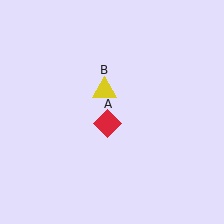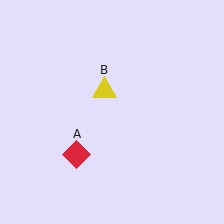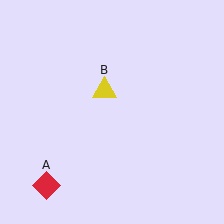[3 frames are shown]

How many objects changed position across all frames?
1 object changed position: red diamond (object A).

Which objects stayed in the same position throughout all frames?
Yellow triangle (object B) remained stationary.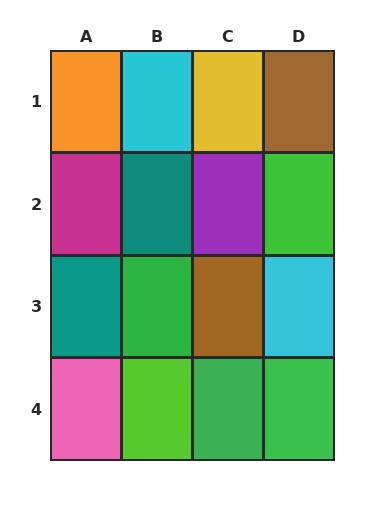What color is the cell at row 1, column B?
Cyan.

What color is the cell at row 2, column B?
Teal.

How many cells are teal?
2 cells are teal.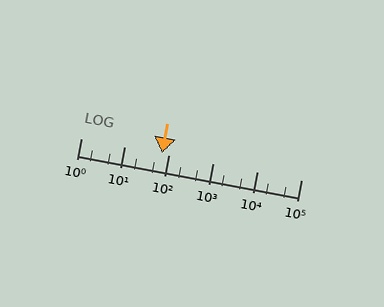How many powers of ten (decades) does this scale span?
The scale spans 5 decades, from 1 to 100000.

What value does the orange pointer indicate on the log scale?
The pointer indicates approximately 69.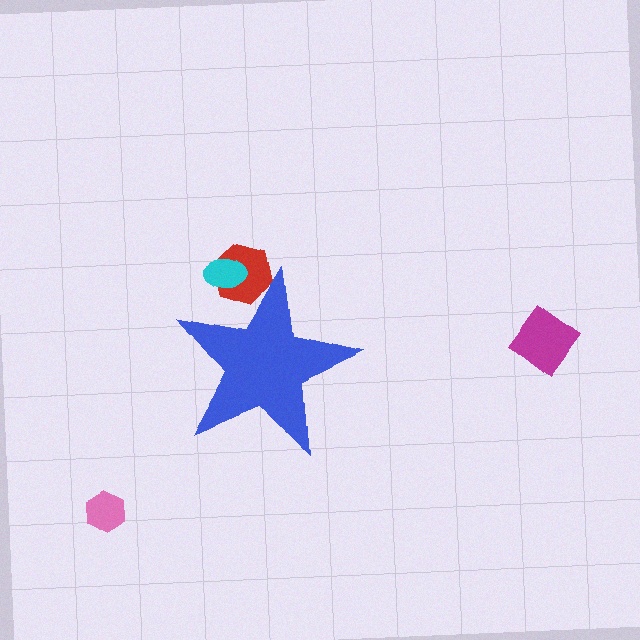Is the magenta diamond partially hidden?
No, the magenta diamond is fully visible.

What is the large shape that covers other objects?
A blue star.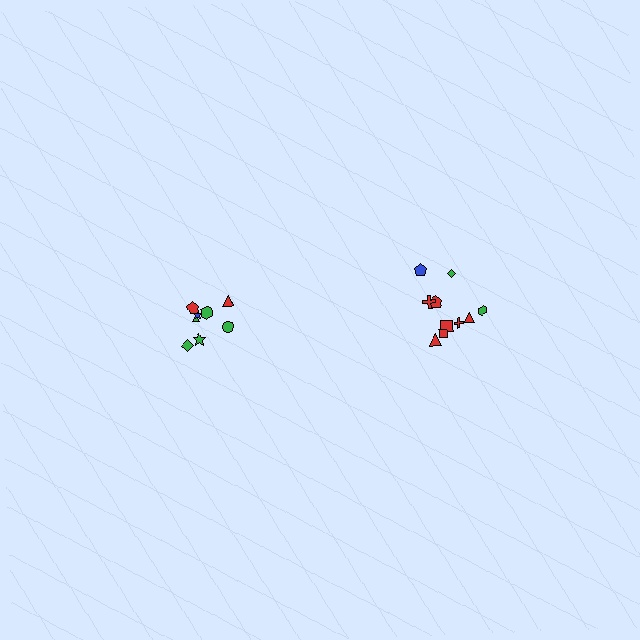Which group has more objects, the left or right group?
The right group.